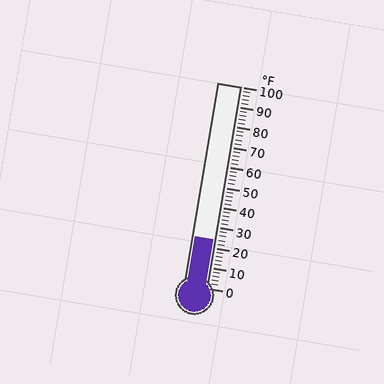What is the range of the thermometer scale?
The thermometer scale ranges from 0°F to 100°F.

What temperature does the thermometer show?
The thermometer shows approximately 24°F.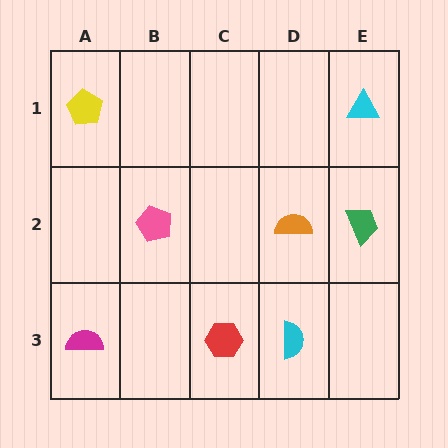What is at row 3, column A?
A magenta semicircle.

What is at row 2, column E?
A green trapezoid.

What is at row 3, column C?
A red hexagon.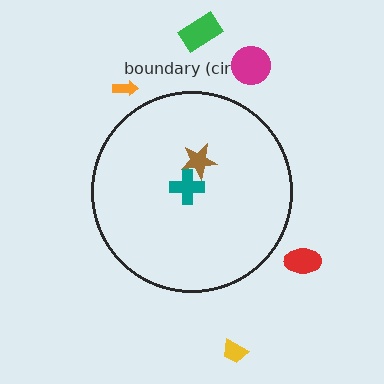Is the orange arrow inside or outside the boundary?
Outside.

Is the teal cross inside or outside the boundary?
Inside.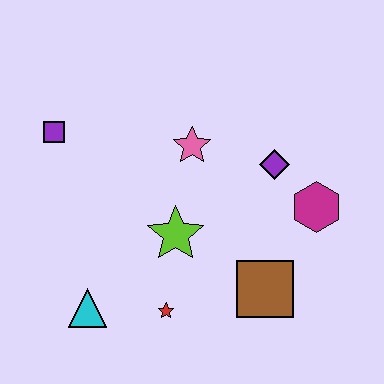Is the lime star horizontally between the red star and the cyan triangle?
No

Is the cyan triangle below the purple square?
Yes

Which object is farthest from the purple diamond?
The cyan triangle is farthest from the purple diamond.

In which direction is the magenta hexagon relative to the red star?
The magenta hexagon is to the right of the red star.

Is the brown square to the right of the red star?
Yes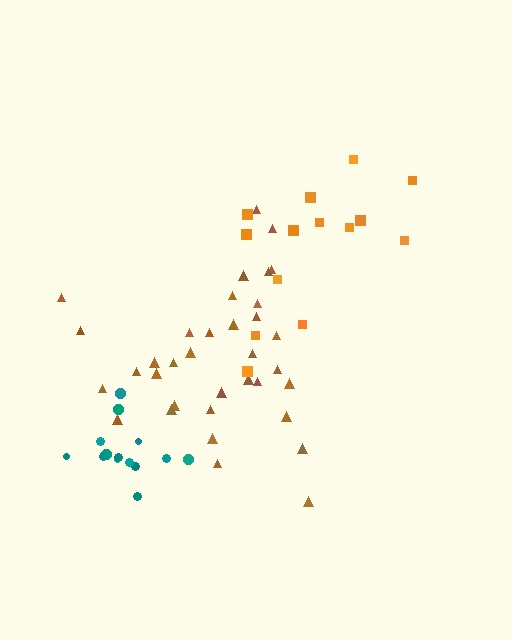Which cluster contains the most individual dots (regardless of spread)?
Brown (35).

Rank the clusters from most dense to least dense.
teal, brown, orange.